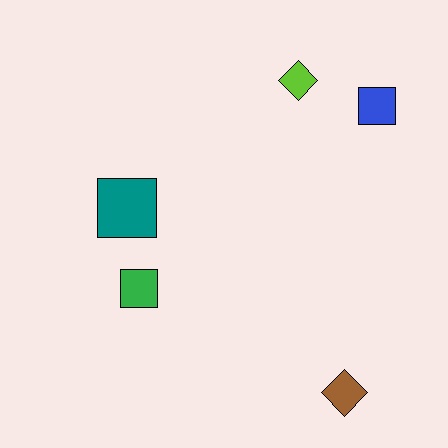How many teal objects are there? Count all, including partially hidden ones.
There is 1 teal object.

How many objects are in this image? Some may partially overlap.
There are 5 objects.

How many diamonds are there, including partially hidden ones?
There are 2 diamonds.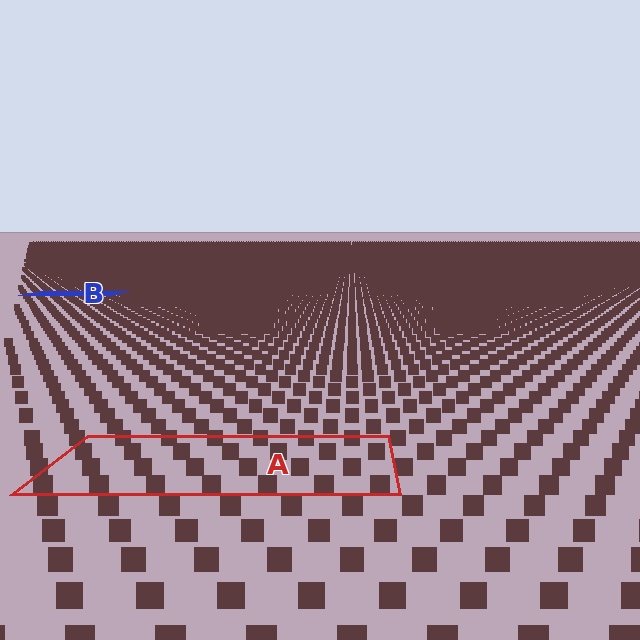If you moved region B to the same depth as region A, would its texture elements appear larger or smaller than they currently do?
They would appear larger. At a closer depth, the same texture elements are projected at a bigger on-screen size.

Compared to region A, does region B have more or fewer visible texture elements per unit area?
Region B has more texture elements per unit area — they are packed more densely because it is farther away.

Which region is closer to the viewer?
Region A is closer. The texture elements there are larger and more spread out.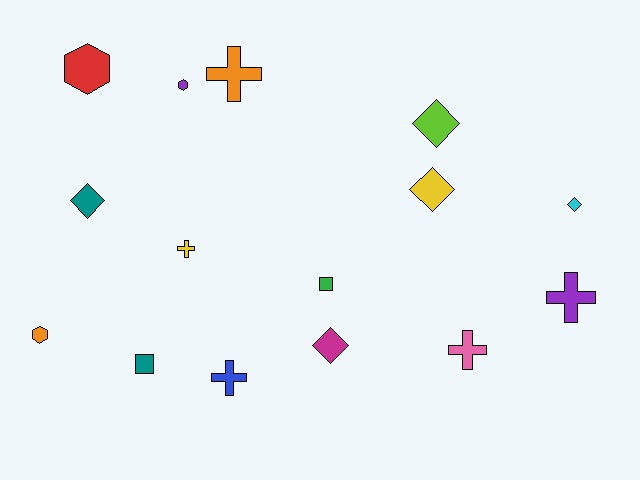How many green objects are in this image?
There is 1 green object.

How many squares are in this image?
There are 2 squares.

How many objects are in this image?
There are 15 objects.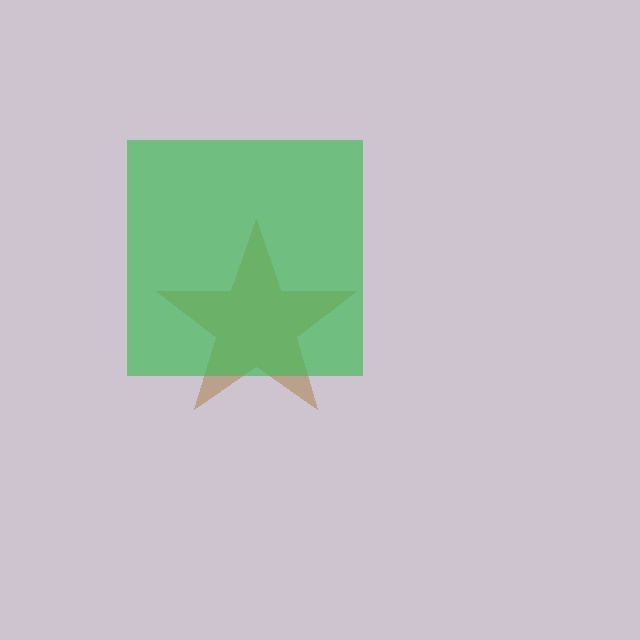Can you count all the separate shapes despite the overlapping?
Yes, there are 2 separate shapes.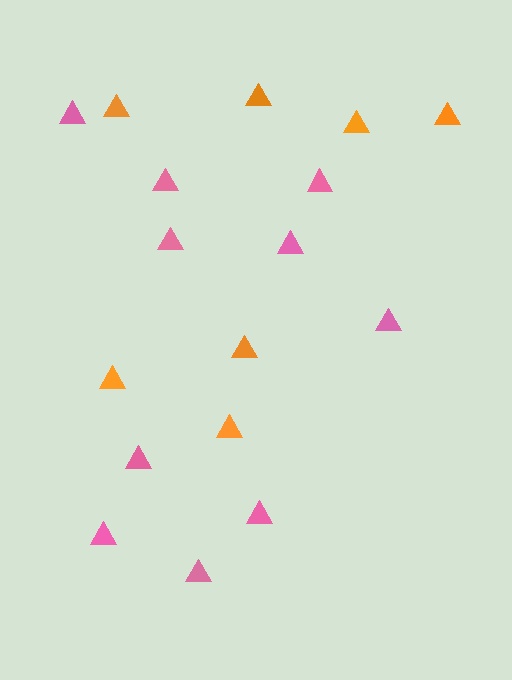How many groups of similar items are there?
There are 2 groups: one group of pink triangles (10) and one group of orange triangles (7).